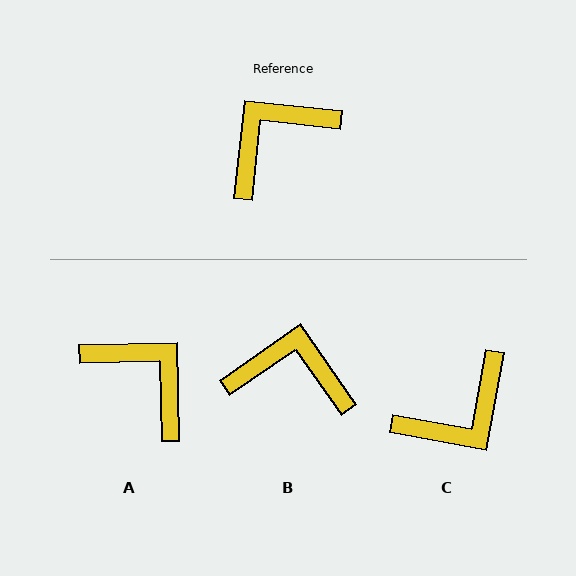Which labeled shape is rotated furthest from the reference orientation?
C, about 176 degrees away.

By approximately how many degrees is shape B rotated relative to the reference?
Approximately 49 degrees clockwise.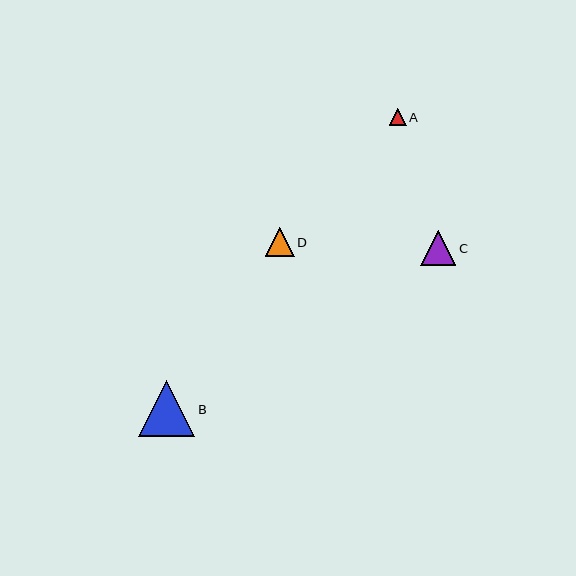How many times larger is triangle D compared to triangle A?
Triangle D is approximately 1.7 times the size of triangle A.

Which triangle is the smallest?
Triangle A is the smallest with a size of approximately 17 pixels.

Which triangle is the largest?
Triangle B is the largest with a size of approximately 56 pixels.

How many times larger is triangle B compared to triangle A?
Triangle B is approximately 3.3 times the size of triangle A.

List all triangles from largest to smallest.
From largest to smallest: B, C, D, A.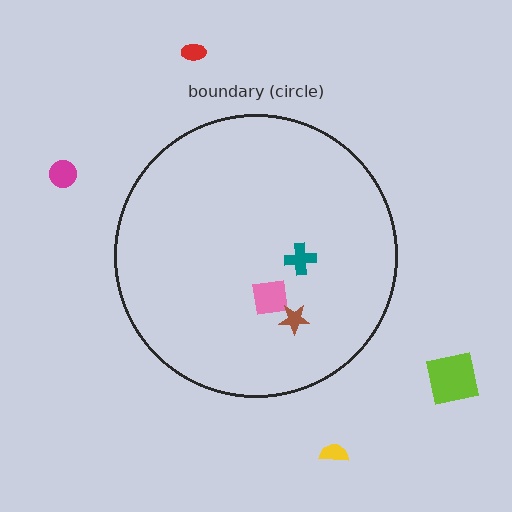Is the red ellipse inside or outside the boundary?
Outside.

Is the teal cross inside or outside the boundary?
Inside.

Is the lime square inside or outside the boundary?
Outside.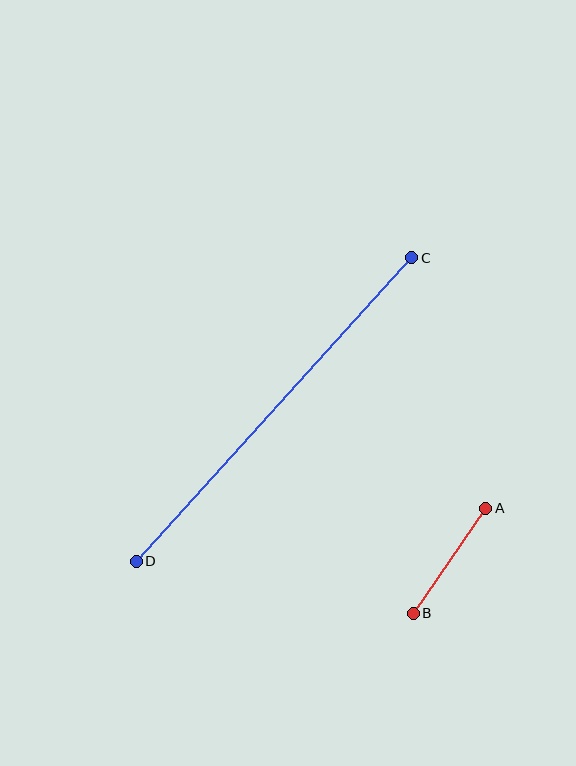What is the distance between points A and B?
The distance is approximately 128 pixels.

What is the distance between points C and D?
The distance is approximately 410 pixels.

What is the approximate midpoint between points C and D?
The midpoint is at approximately (274, 409) pixels.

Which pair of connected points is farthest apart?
Points C and D are farthest apart.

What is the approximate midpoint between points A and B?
The midpoint is at approximately (449, 561) pixels.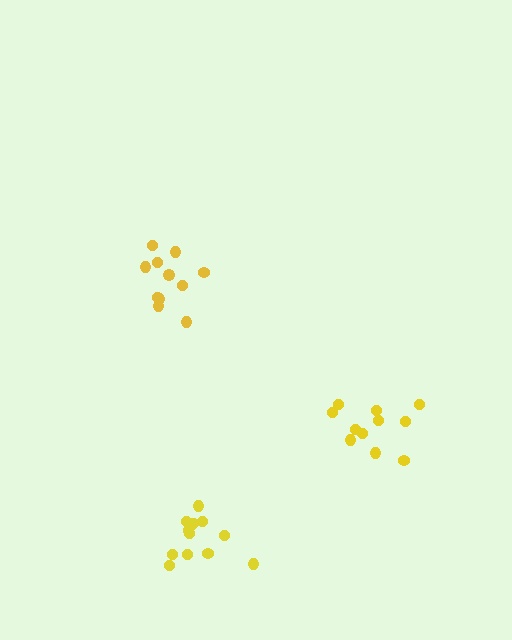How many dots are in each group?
Group 1: 11 dots, Group 2: 13 dots, Group 3: 11 dots (35 total).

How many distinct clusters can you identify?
There are 3 distinct clusters.